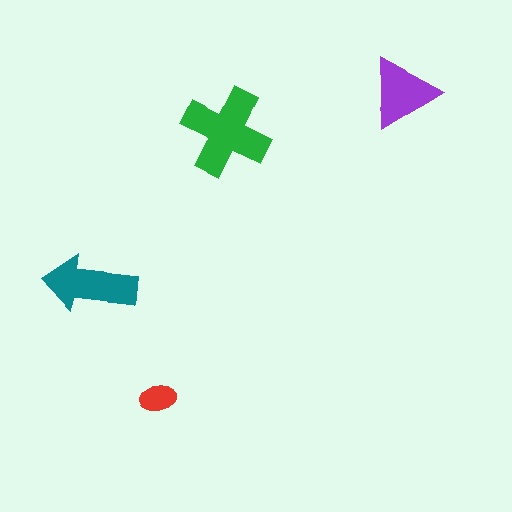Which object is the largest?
The green cross.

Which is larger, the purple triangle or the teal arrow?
The teal arrow.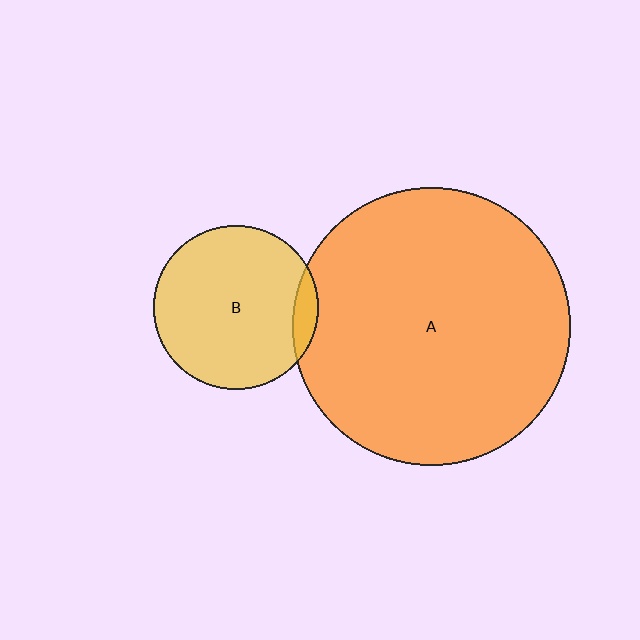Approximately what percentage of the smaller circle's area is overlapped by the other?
Approximately 10%.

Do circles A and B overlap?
Yes.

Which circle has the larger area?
Circle A (orange).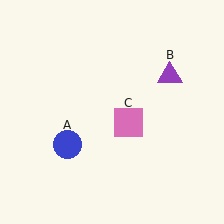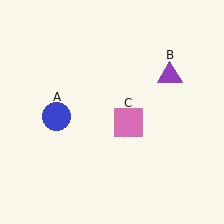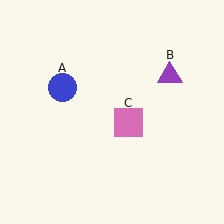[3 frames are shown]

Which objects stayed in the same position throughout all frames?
Purple triangle (object B) and pink square (object C) remained stationary.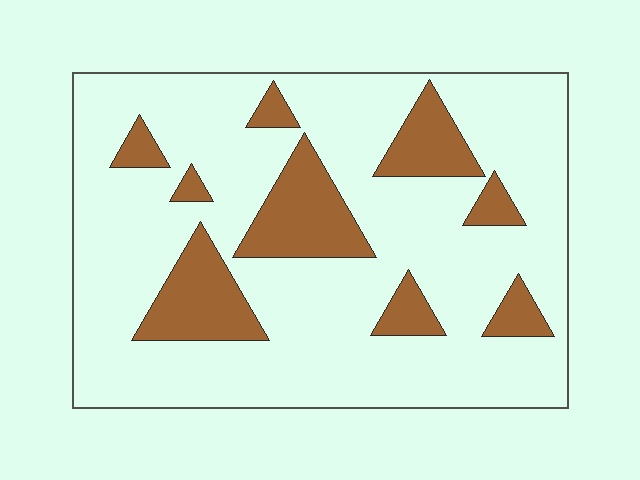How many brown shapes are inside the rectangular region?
9.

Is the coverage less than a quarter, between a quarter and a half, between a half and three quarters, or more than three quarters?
Less than a quarter.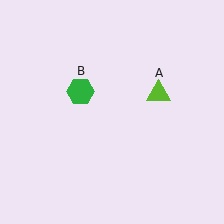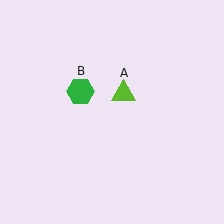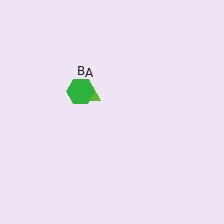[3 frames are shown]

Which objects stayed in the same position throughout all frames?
Green hexagon (object B) remained stationary.